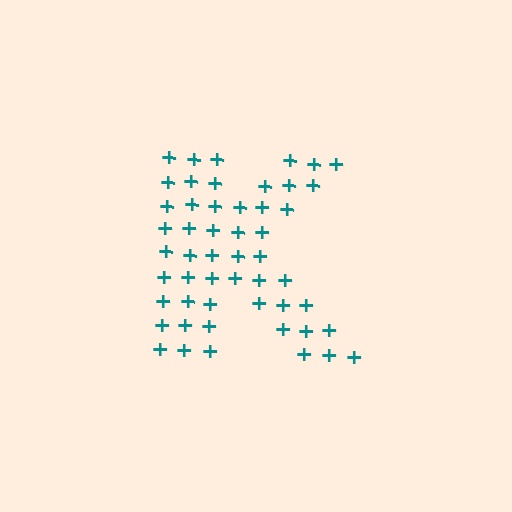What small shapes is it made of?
It is made of small plus signs.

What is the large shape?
The large shape is the letter K.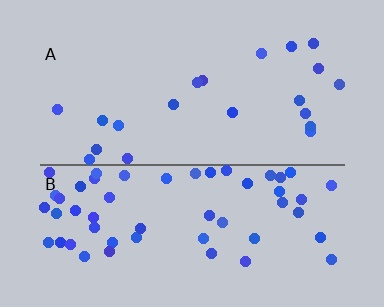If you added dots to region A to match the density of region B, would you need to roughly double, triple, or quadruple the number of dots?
Approximately triple.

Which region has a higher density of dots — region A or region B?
B (the bottom).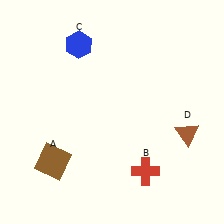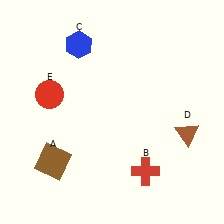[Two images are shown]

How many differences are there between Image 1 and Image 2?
There is 1 difference between the two images.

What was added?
A red circle (E) was added in Image 2.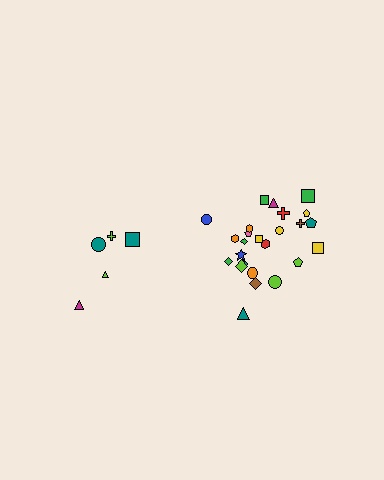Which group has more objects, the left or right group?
The right group.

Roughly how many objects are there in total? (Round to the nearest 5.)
Roughly 30 objects in total.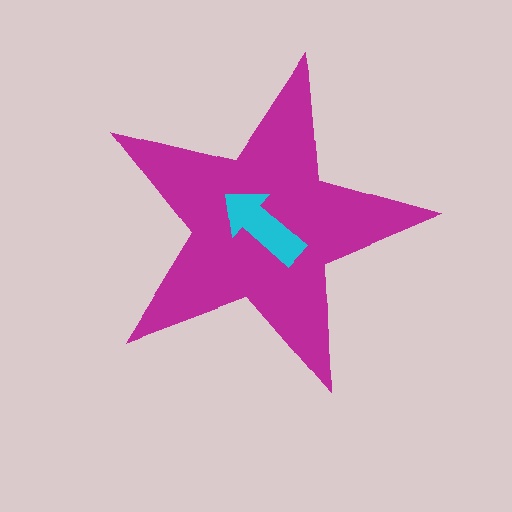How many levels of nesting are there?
2.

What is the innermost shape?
The cyan arrow.